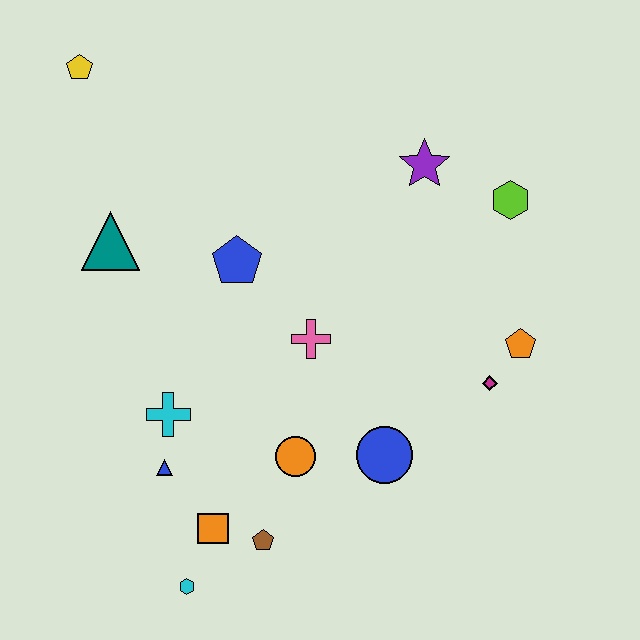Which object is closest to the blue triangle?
The cyan cross is closest to the blue triangle.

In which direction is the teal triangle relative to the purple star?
The teal triangle is to the left of the purple star.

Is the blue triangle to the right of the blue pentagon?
No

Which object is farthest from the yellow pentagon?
The cyan hexagon is farthest from the yellow pentagon.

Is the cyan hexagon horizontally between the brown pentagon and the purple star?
No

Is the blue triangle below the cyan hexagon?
No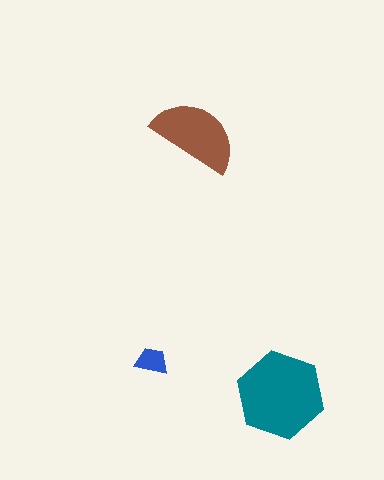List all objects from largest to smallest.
The teal hexagon, the brown semicircle, the blue trapezoid.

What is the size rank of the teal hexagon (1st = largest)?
1st.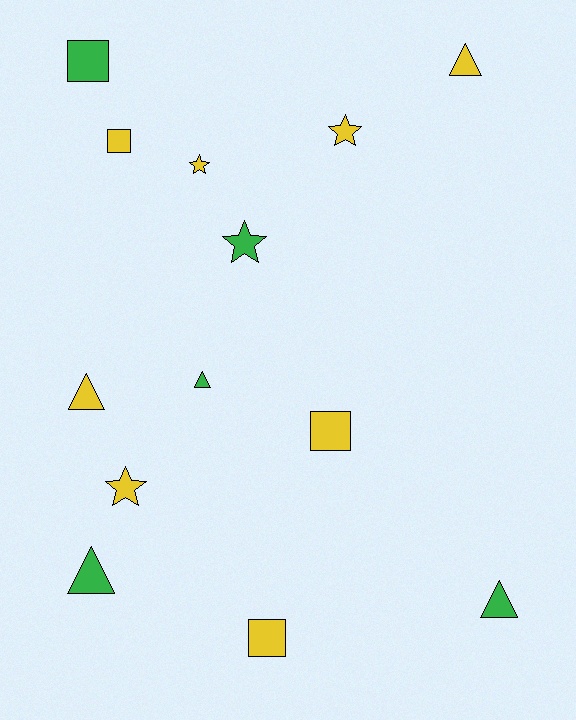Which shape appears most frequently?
Triangle, with 5 objects.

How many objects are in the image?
There are 13 objects.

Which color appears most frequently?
Yellow, with 8 objects.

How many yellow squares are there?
There are 3 yellow squares.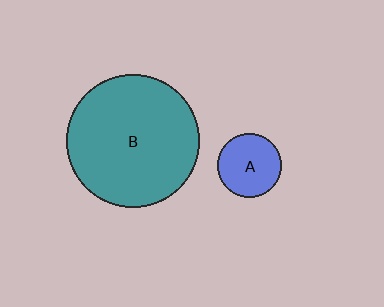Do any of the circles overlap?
No, none of the circles overlap.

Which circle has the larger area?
Circle B (teal).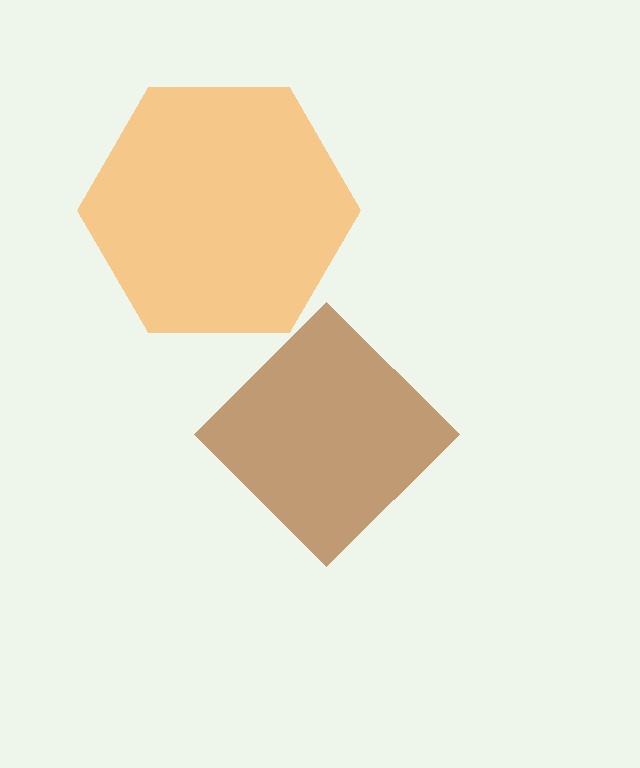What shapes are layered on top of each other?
The layered shapes are: an orange hexagon, a brown diamond.